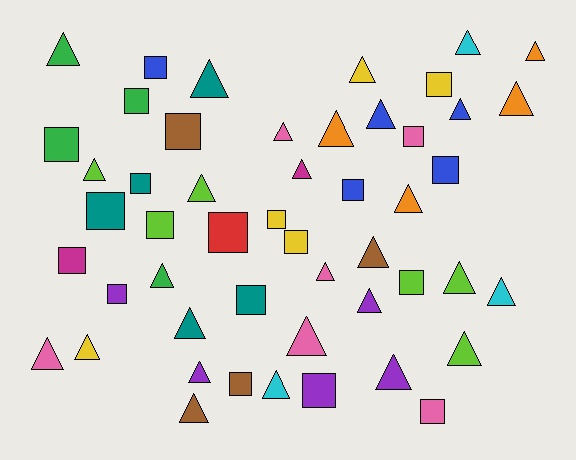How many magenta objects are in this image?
There are 2 magenta objects.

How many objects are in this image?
There are 50 objects.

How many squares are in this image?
There are 21 squares.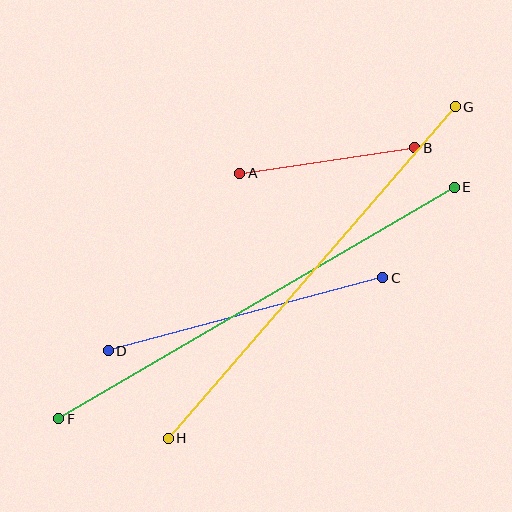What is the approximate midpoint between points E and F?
The midpoint is at approximately (256, 303) pixels.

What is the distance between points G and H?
The distance is approximately 439 pixels.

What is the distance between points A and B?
The distance is approximately 177 pixels.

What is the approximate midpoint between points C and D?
The midpoint is at approximately (245, 314) pixels.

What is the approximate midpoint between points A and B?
The midpoint is at approximately (327, 161) pixels.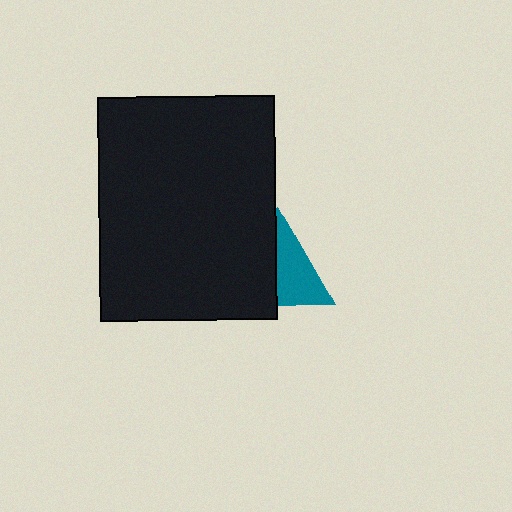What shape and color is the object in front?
The object in front is a black rectangle.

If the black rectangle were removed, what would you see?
You would see the complete teal triangle.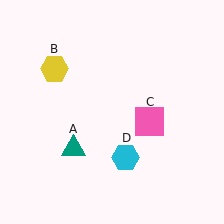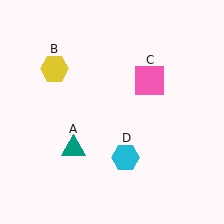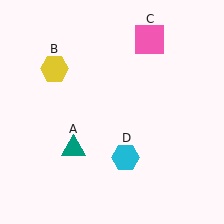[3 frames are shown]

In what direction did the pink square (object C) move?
The pink square (object C) moved up.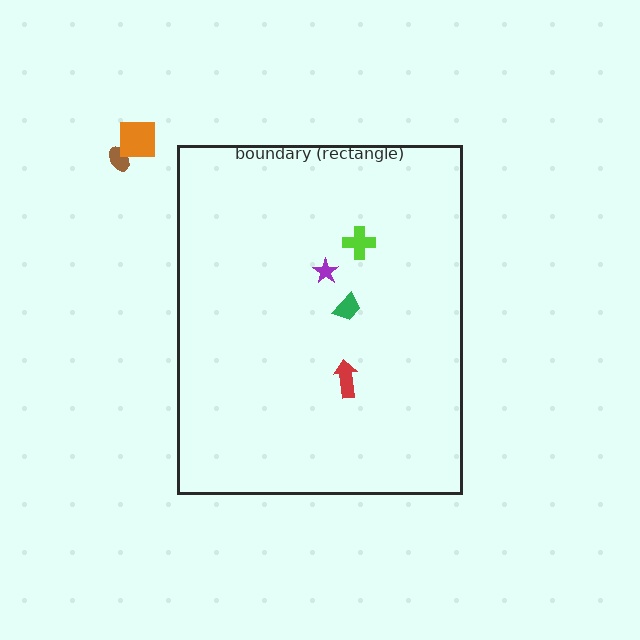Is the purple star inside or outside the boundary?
Inside.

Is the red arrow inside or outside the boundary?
Inside.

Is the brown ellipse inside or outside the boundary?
Outside.